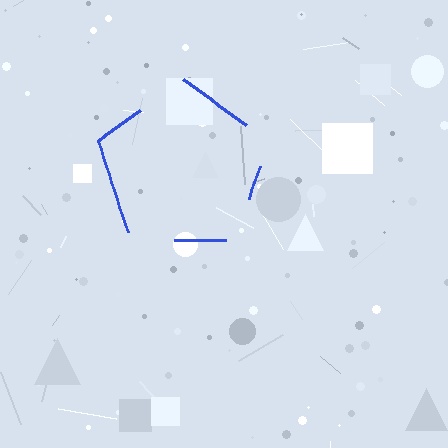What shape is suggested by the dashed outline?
The dashed outline suggests a pentagon.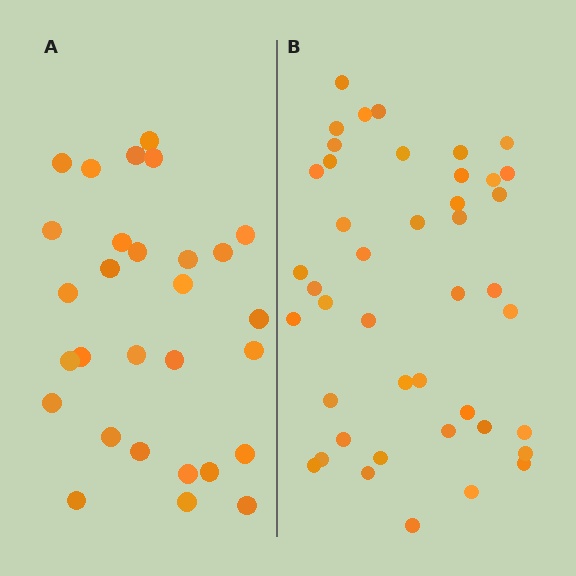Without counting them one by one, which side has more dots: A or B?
Region B (the right region) has more dots.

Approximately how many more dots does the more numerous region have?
Region B has approximately 15 more dots than region A.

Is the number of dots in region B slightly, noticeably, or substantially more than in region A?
Region B has substantially more. The ratio is roughly 1.5 to 1.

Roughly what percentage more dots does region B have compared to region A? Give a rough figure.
About 50% more.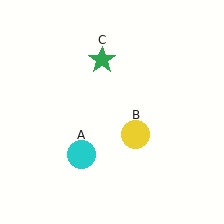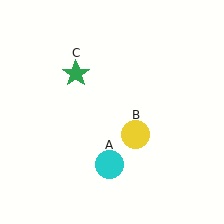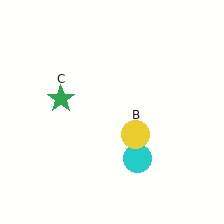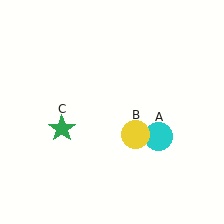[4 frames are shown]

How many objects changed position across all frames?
2 objects changed position: cyan circle (object A), green star (object C).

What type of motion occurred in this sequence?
The cyan circle (object A), green star (object C) rotated counterclockwise around the center of the scene.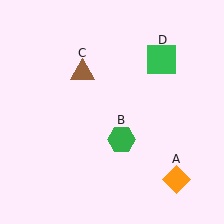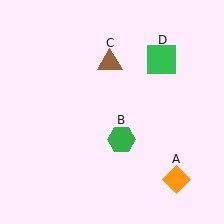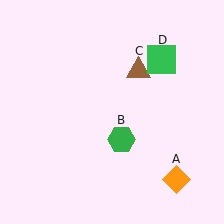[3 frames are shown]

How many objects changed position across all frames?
1 object changed position: brown triangle (object C).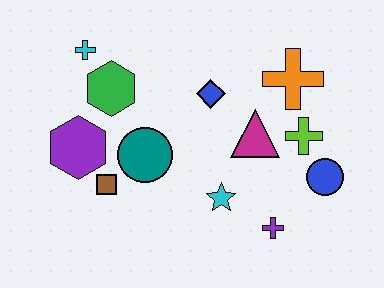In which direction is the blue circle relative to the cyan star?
The blue circle is to the right of the cyan star.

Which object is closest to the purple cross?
The cyan star is closest to the purple cross.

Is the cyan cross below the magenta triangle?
No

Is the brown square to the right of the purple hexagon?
Yes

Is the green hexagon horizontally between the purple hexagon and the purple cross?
Yes